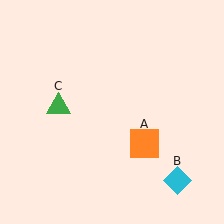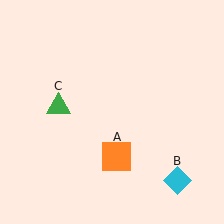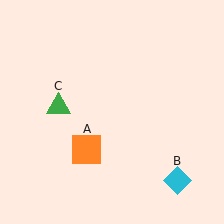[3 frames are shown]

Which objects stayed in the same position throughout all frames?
Cyan diamond (object B) and green triangle (object C) remained stationary.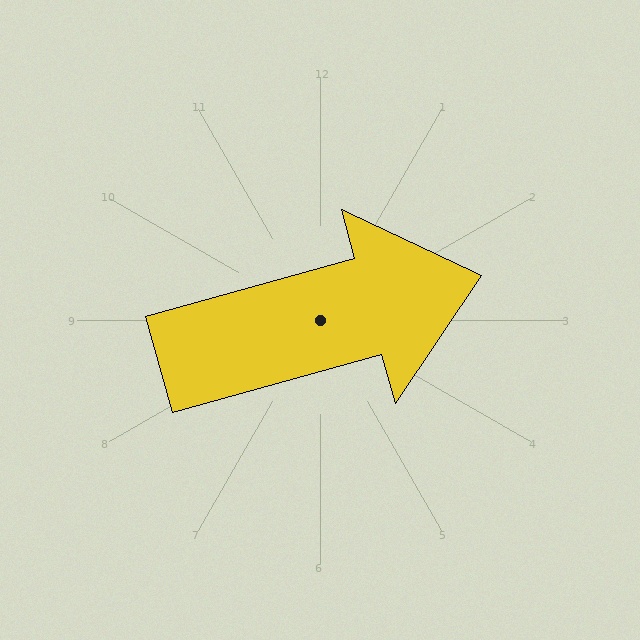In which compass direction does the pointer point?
East.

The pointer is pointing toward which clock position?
Roughly 2 o'clock.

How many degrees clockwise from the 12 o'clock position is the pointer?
Approximately 75 degrees.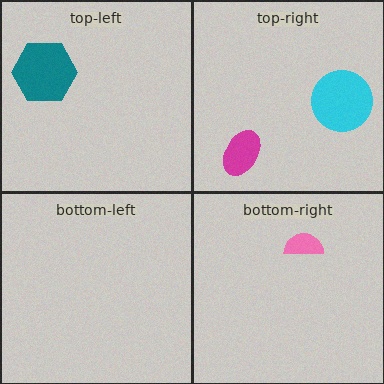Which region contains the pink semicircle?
The bottom-right region.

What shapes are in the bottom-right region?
The pink semicircle.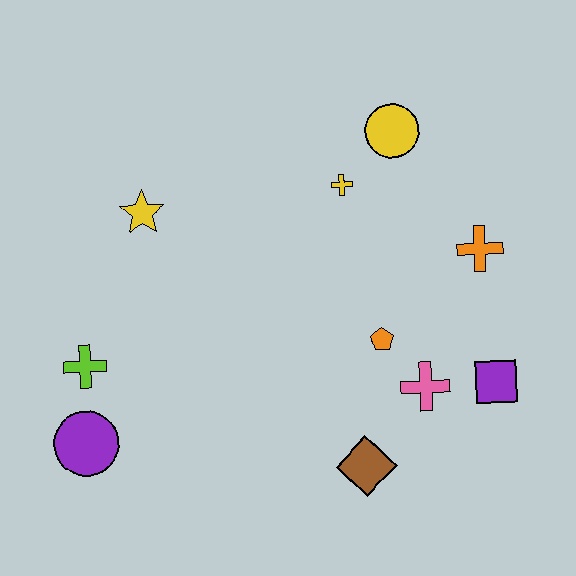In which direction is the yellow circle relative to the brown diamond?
The yellow circle is above the brown diamond.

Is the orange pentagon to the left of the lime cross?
No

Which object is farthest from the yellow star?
The purple square is farthest from the yellow star.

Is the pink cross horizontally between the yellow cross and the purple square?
Yes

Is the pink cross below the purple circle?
No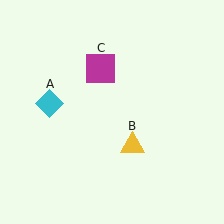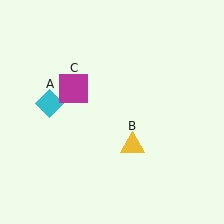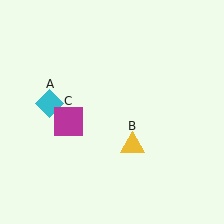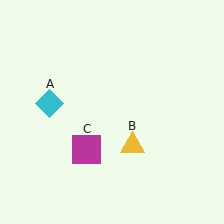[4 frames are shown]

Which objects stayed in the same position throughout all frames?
Cyan diamond (object A) and yellow triangle (object B) remained stationary.